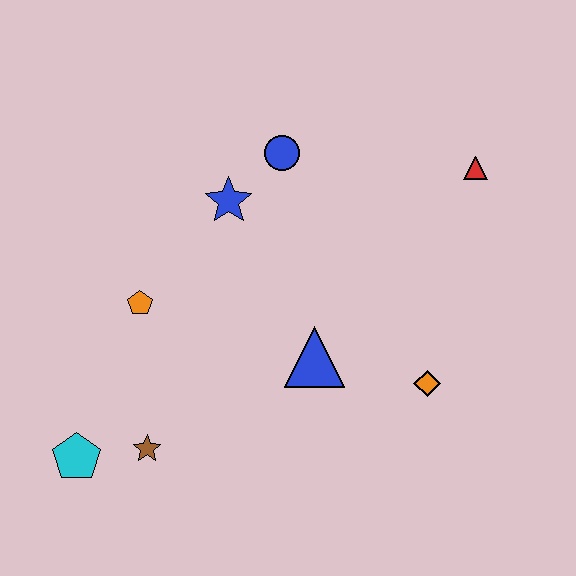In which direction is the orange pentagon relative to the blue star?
The orange pentagon is below the blue star.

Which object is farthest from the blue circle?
The cyan pentagon is farthest from the blue circle.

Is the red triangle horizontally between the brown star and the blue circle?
No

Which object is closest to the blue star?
The blue circle is closest to the blue star.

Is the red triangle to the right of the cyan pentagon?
Yes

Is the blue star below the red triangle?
Yes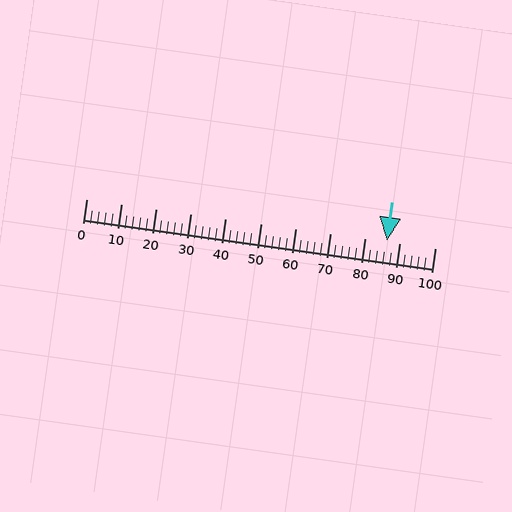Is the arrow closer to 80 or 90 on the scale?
The arrow is closer to 90.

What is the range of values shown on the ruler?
The ruler shows values from 0 to 100.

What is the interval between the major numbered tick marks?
The major tick marks are spaced 10 units apart.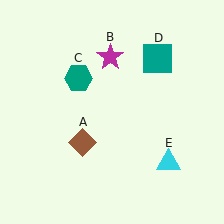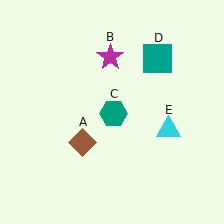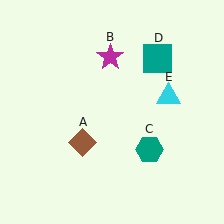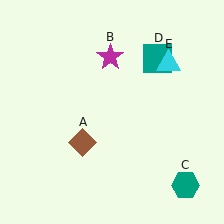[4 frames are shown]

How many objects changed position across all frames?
2 objects changed position: teal hexagon (object C), cyan triangle (object E).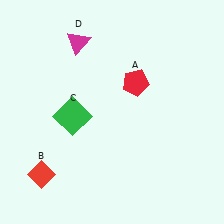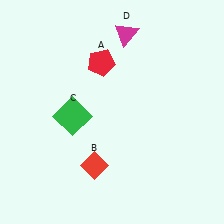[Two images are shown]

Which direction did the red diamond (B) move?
The red diamond (B) moved right.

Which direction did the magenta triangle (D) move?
The magenta triangle (D) moved right.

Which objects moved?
The objects that moved are: the red pentagon (A), the red diamond (B), the magenta triangle (D).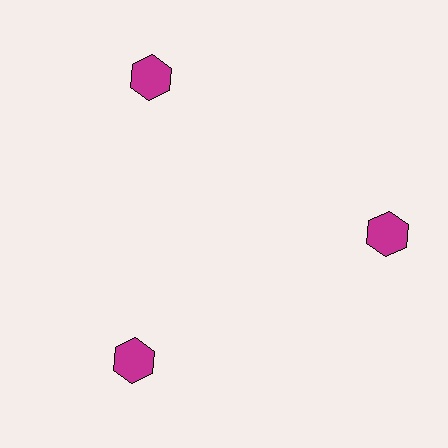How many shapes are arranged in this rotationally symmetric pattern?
There are 3 shapes, arranged in 3 groups of 1.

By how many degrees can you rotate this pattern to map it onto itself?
The pattern maps onto itself every 120 degrees of rotation.